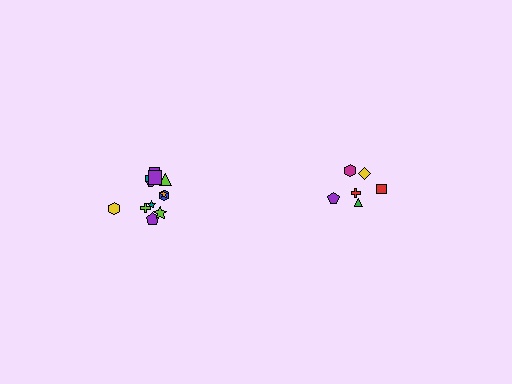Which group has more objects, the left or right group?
The left group.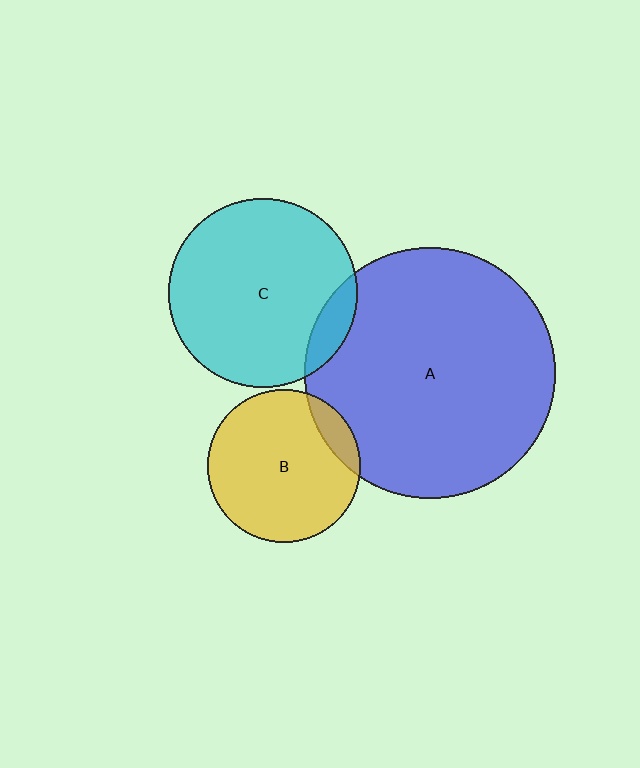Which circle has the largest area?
Circle A (blue).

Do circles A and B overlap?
Yes.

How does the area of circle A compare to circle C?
Approximately 1.8 times.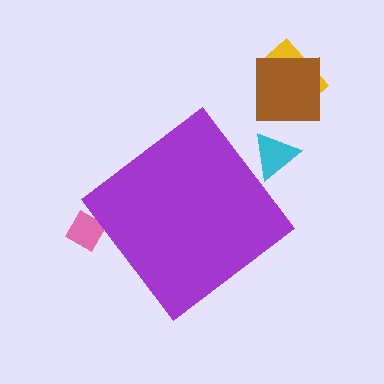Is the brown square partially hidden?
No, the brown square is fully visible.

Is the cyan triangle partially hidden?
Yes, the cyan triangle is partially hidden behind the purple diamond.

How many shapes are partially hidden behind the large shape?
2 shapes are partially hidden.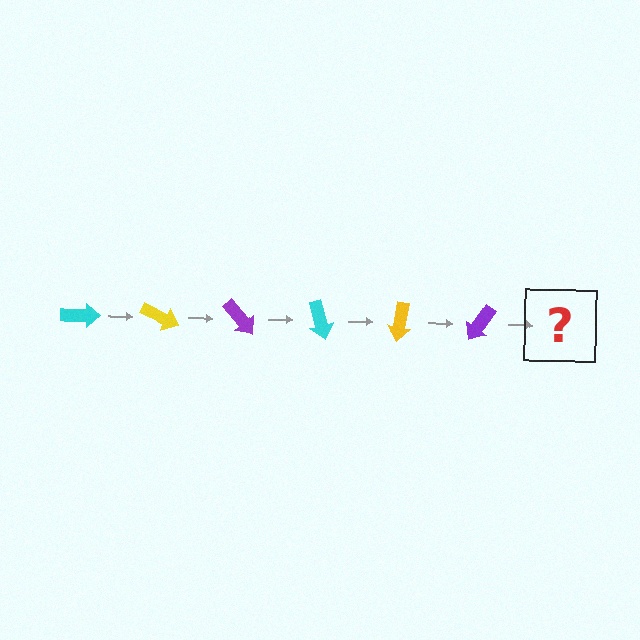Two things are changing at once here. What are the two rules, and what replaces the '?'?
The two rules are that it rotates 25 degrees each step and the color cycles through cyan, yellow, and purple. The '?' should be a cyan arrow, rotated 150 degrees from the start.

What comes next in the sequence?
The next element should be a cyan arrow, rotated 150 degrees from the start.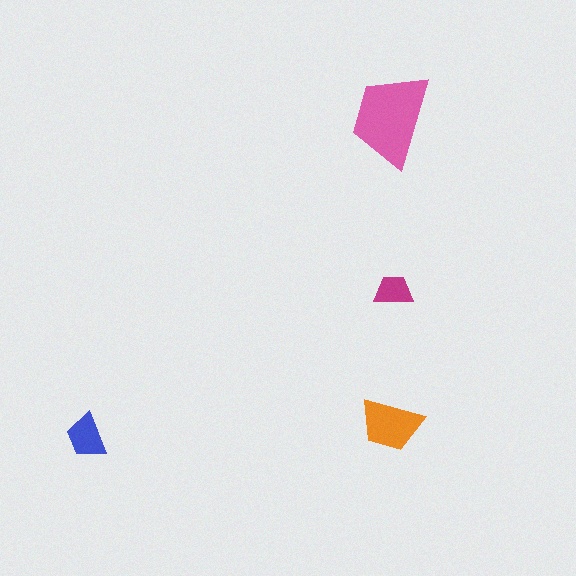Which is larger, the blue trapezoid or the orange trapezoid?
The orange one.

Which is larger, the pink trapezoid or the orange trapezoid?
The pink one.